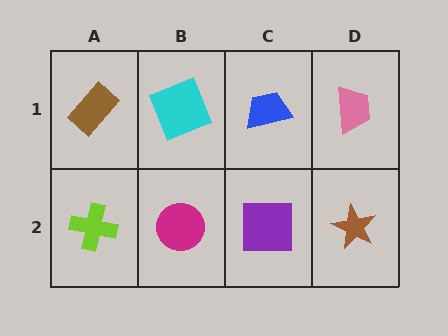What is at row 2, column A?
A lime cross.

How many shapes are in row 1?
4 shapes.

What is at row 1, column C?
A blue trapezoid.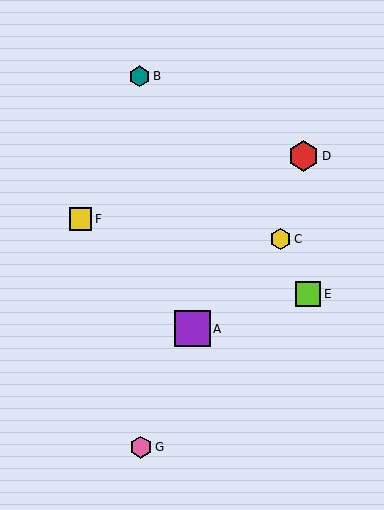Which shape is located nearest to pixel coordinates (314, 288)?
The lime square (labeled E) at (308, 294) is nearest to that location.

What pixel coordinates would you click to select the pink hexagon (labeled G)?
Click at (141, 447) to select the pink hexagon G.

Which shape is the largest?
The purple square (labeled A) is the largest.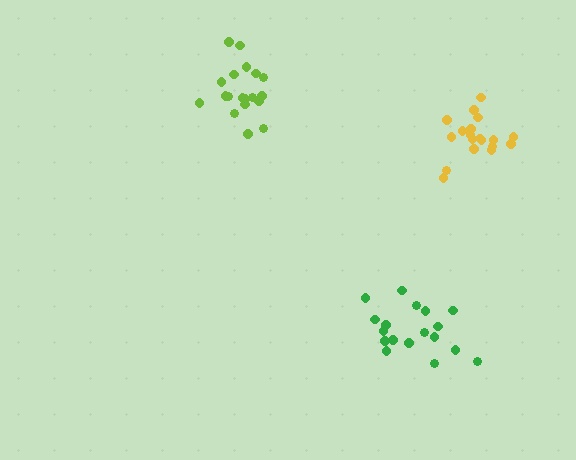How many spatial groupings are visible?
There are 3 spatial groupings.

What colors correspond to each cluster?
The clusters are colored: yellow, green, lime.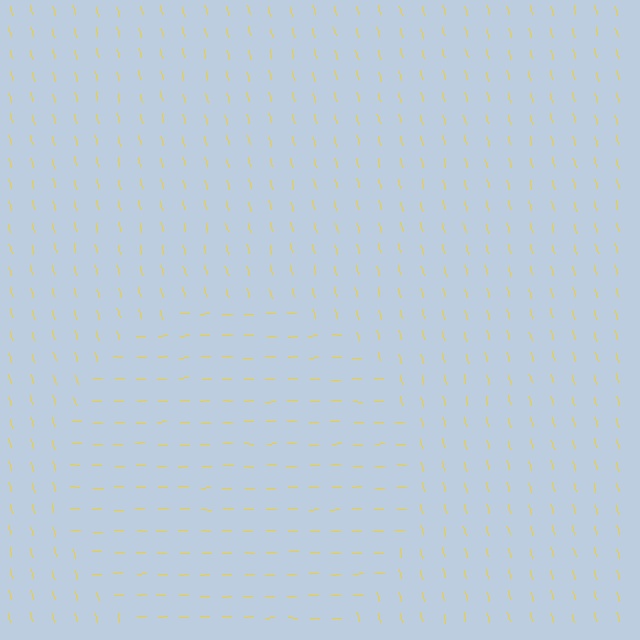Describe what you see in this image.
The image is filled with small yellow line segments. A circle region in the image has lines oriented differently from the surrounding lines, creating a visible texture boundary.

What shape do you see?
I see a circle.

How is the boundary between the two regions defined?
The boundary is defined purely by a change in line orientation (approximately 78 degrees difference). All lines are the same color and thickness.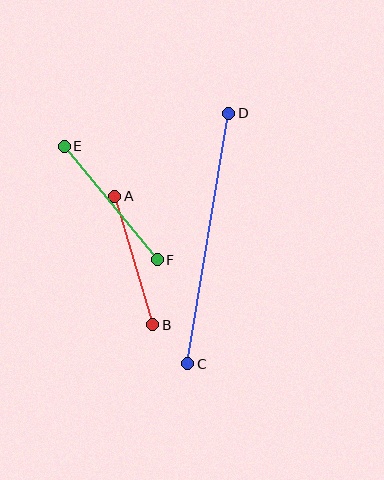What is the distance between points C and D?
The distance is approximately 254 pixels.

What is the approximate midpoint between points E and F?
The midpoint is at approximately (111, 203) pixels.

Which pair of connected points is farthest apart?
Points C and D are farthest apart.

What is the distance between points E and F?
The distance is approximately 147 pixels.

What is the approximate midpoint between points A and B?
The midpoint is at approximately (134, 260) pixels.